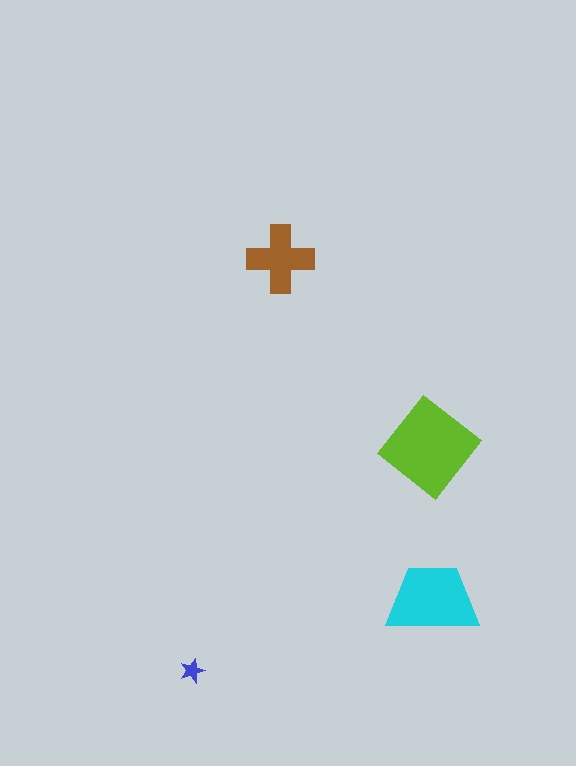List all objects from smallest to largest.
The blue star, the brown cross, the cyan trapezoid, the lime diamond.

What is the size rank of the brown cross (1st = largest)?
3rd.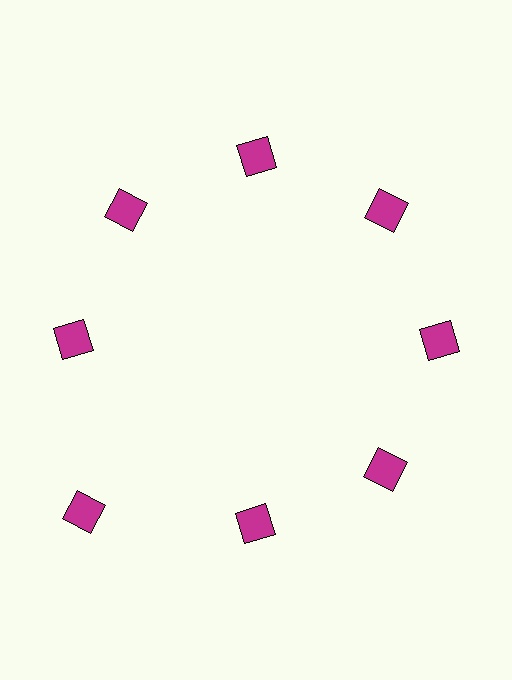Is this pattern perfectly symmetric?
No. The 8 magenta squares are arranged in a ring, but one element near the 8 o'clock position is pushed outward from the center, breaking the 8-fold rotational symmetry.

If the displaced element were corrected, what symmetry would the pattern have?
It would have 8-fold rotational symmetry — the pattern would map onto itself every 45 degrees.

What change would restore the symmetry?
The symmetry would be restored by moving it inward, back onto the ring so that all 8 squares sit at equal angles and equal distance from the center.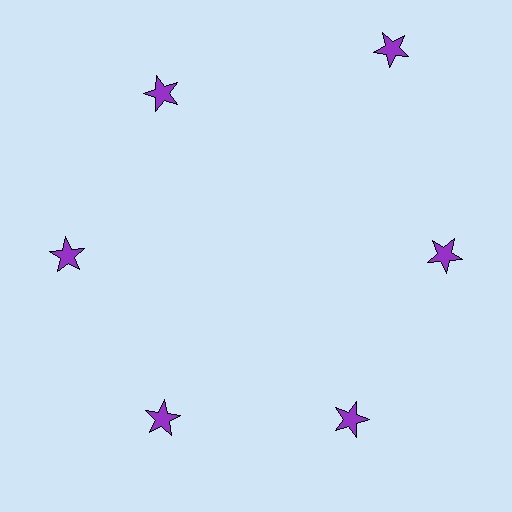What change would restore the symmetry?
The symmetry would be restored by moving it inward, back onto the ring so that all 6 stars sit at equal angles and equal distance from the center.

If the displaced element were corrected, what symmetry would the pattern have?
It would have 6-fold rotational symmetry — the pattern would map onto itself every 60 degrees.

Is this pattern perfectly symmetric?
No. The 6 purple stars are arranged in a ring, but one element near the 1 o'clock position is pushed outward from the center, breaking the 6-fold rotational symmetry.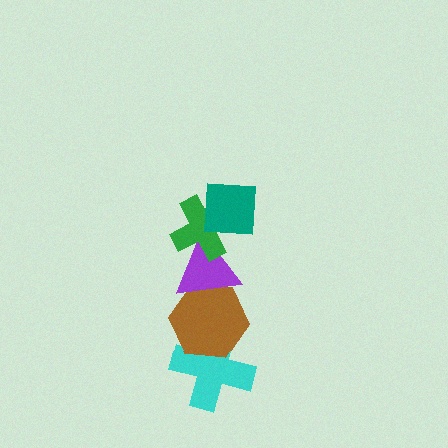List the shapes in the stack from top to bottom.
From top to bottom: the teal square, the green cross, the purple triangle, the brown hexagon, the cyan cross.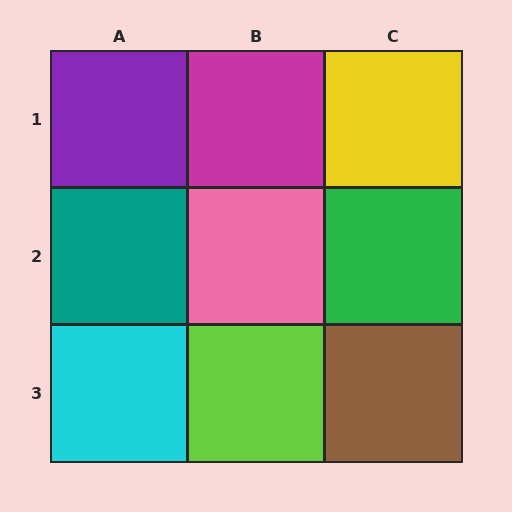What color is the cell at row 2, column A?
Teal.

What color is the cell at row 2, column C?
Green.